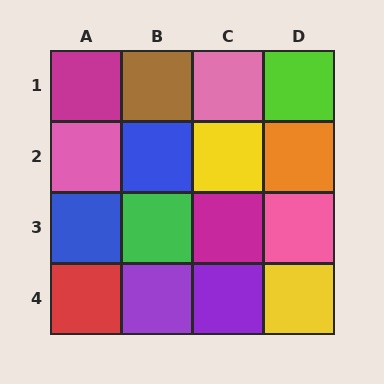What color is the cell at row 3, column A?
Blue.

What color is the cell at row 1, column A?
Magenta.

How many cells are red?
1 cell is red.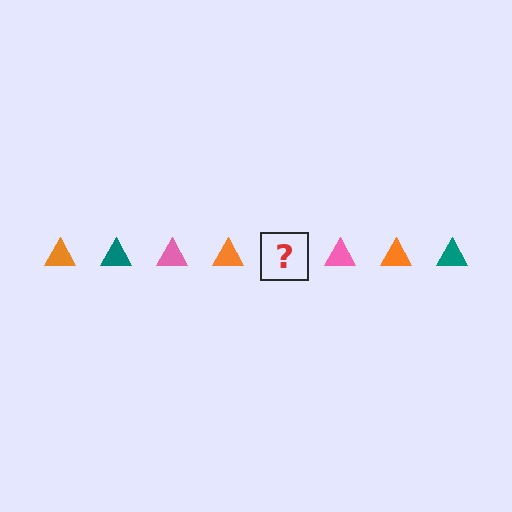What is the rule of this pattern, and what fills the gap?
The rule is that the pattern cycles through orange, teal, pink triangles. The gap should be filled with a teal triangle.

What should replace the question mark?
The question mark should be replaced with a teal triangle.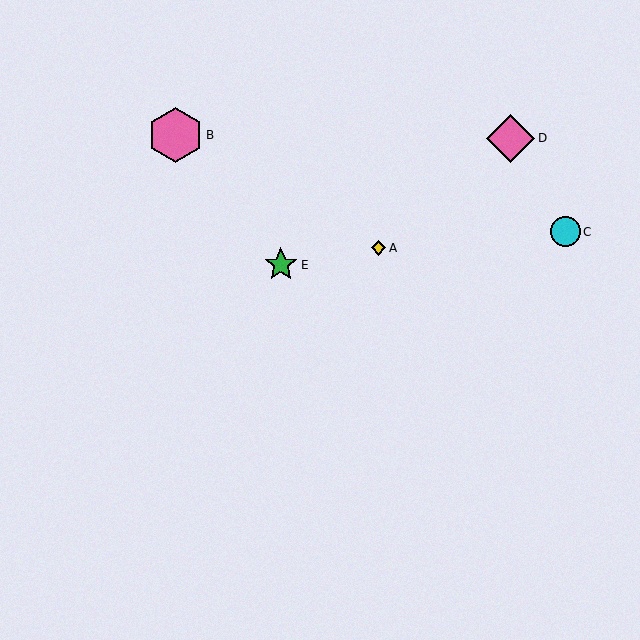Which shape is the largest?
The pink hexagon (labeled B) is the largest.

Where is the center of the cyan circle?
The center of the cyan circle is at (566, 232).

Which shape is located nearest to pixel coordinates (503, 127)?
The pink diamond (labeled D) at (511, 138) is nearest to that location.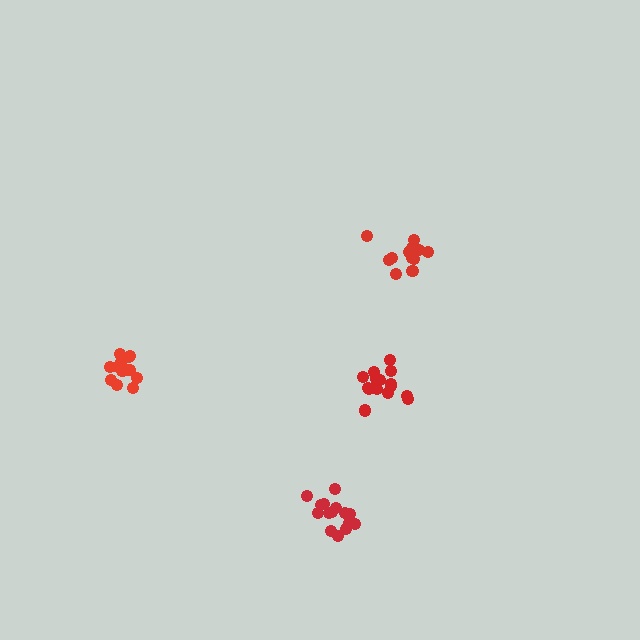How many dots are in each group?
Group 1: 14 dots, Group 2: 16 dots, Group 3: 15 dots, Group 4: 14 dots (59 total).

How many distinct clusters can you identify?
There are 4 distinct clusters.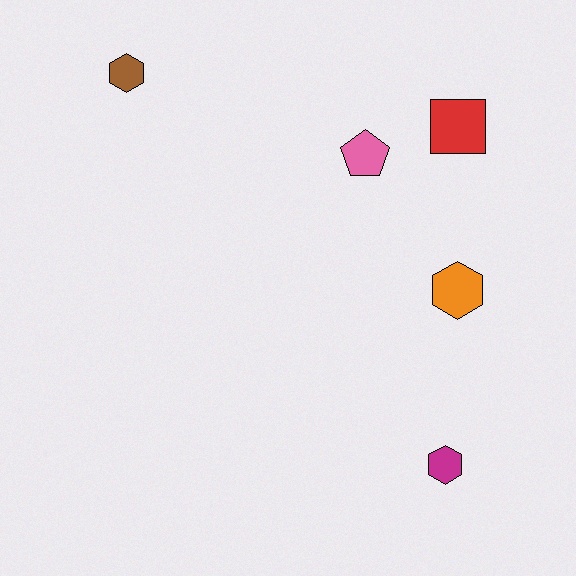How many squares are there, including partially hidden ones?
There is 1 square.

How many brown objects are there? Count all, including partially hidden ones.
There is 1 brown object.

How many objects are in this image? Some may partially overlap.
There are 5 objects.